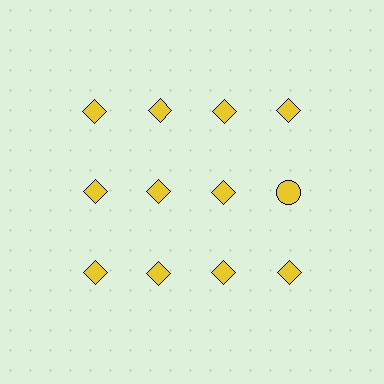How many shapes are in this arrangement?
There are 12 shapes arranged in a grid pattern.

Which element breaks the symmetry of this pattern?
The yellow circle in the second row, second from right column breaks the symmetry. All other shapes are yellow diamonds.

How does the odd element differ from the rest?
It has a different shape: circle instead of diamond.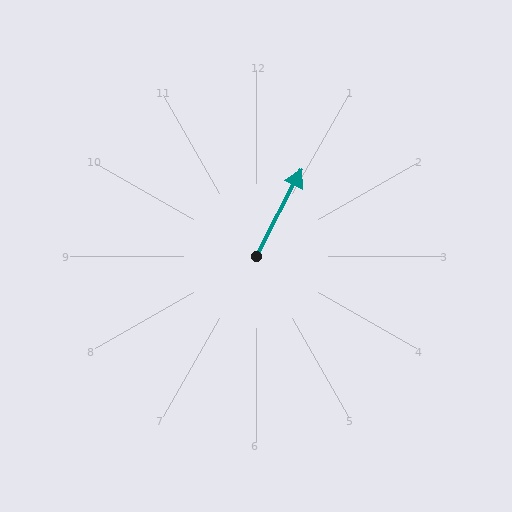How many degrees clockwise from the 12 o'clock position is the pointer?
Approximately 28 degrees.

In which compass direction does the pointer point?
Northeast.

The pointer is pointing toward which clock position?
Roughly 1 o'clock.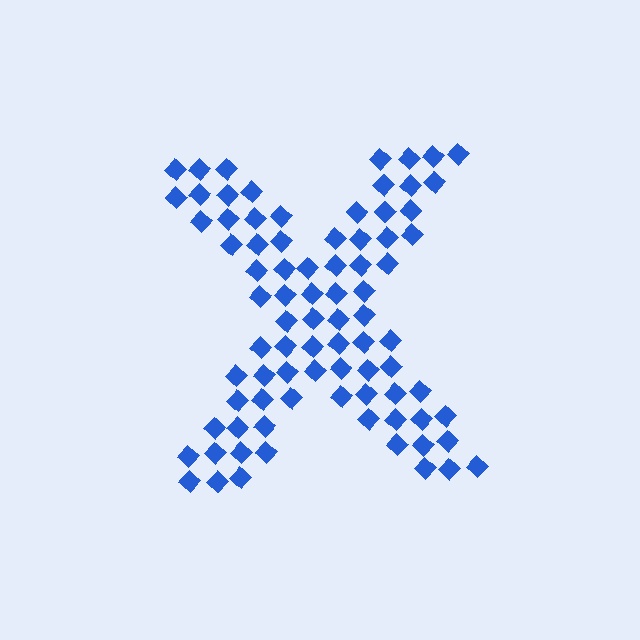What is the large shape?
The large shape is the letter X.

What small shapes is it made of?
It is made of small diamonds.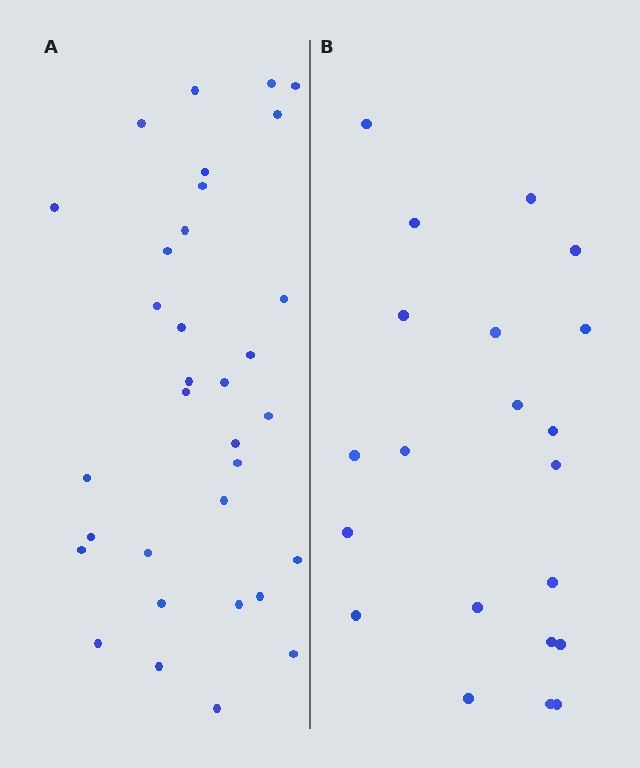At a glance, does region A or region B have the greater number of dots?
Region A (the left region) has more dots.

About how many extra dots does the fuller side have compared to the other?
Region A has roughly 12 or so more dots than region B.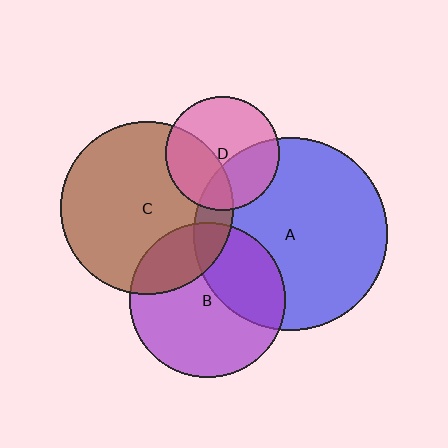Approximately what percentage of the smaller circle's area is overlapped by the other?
Approximately 35%.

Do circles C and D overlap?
Yes.